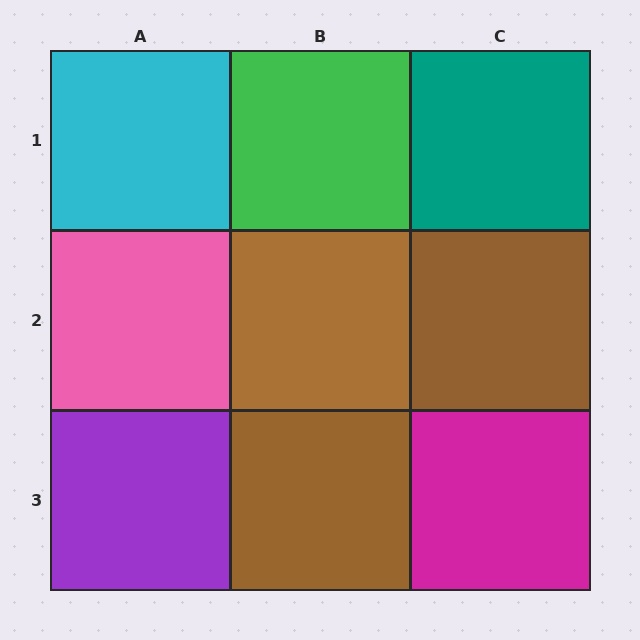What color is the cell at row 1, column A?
Cyan.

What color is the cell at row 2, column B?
Brown.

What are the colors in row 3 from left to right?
Purple, brown, magenta.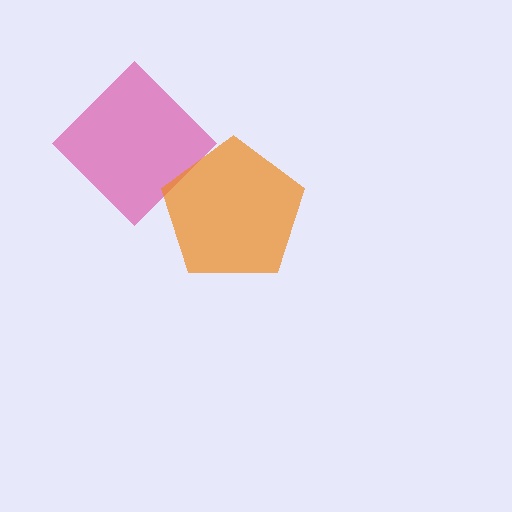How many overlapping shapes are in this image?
There are 2 overlapping shapes in the image.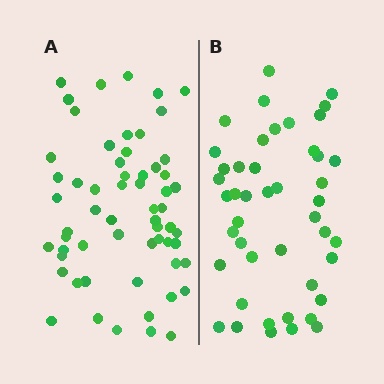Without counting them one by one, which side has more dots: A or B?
Region A (the left region) has more dots.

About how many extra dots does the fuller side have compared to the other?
Region A has approximately 15 more dots than region B.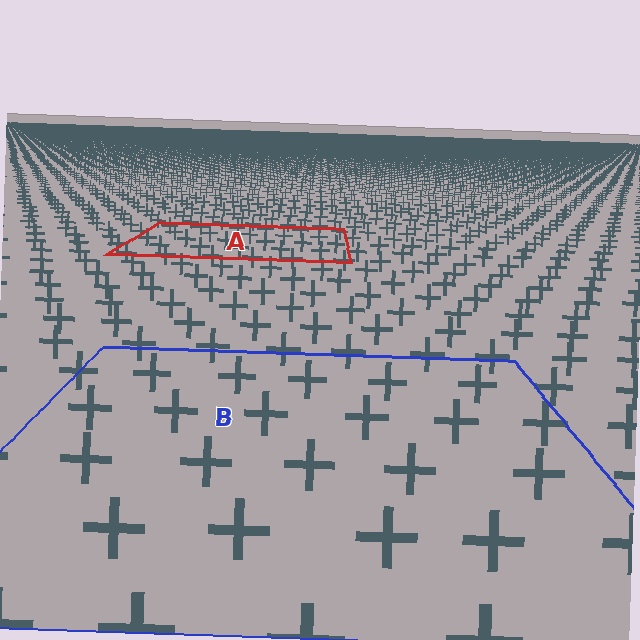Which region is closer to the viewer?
Region B is closer. The texture elements there are larger and more spread out.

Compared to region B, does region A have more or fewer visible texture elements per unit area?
Region A has more texture elements per unit area — they are packed more densely because it is farther away.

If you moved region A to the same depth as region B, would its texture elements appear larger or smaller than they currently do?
They would appear larger. At a closer depth, the same texture elements are projected at a bigger on-screen size.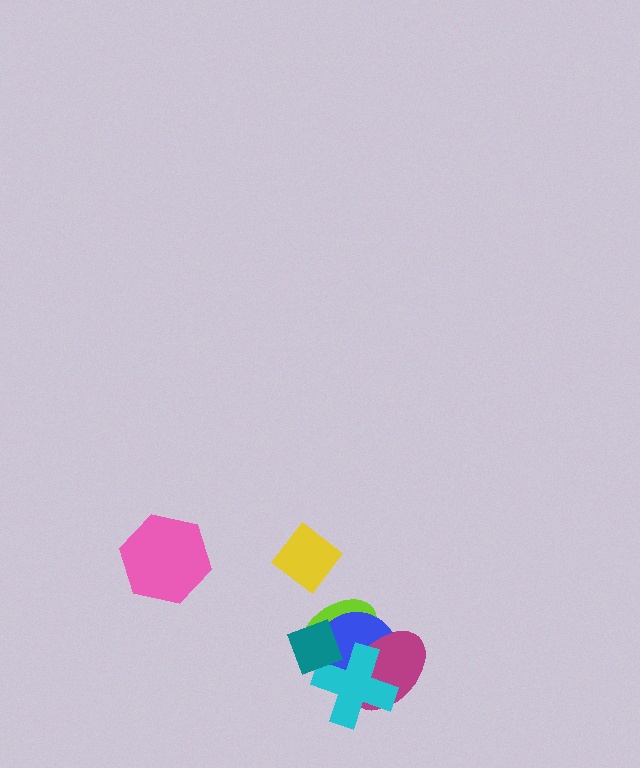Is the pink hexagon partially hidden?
No, no other shape covers it.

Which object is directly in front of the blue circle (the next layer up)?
The magenta ellipse is directly in front of the blue circle.